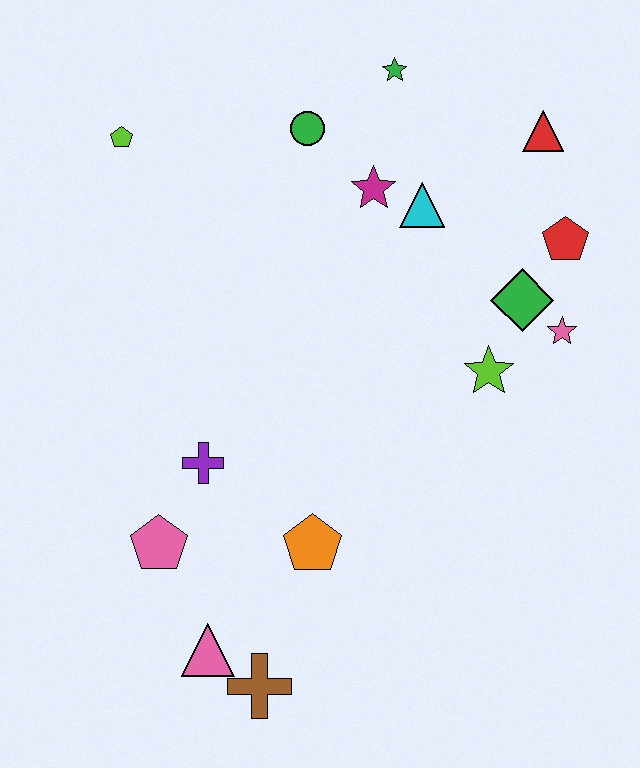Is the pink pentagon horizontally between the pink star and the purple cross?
No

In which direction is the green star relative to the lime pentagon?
The green star is to the right of the lime pentagon.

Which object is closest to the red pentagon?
The green diamond is closest to the red pentagon.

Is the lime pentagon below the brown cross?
No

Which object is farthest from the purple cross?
The red triangle is farthest from the purple cross.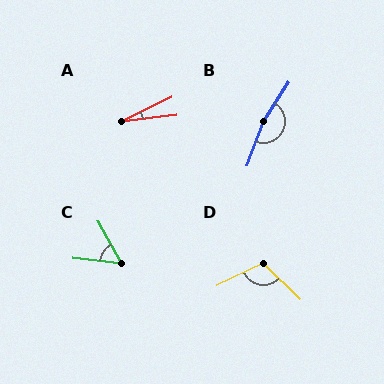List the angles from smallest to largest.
A (19°), C (54°), D (109°), B (168°).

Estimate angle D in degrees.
Approximately 109 degrees.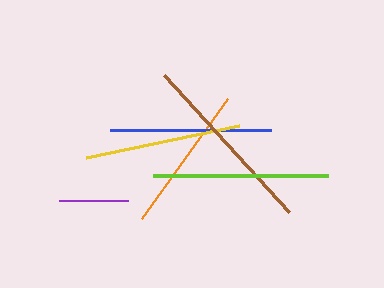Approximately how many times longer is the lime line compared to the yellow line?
The lime line is approximately 1.1 times the length of the yellow line.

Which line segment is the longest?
The brown line is the longest at approximately 186 pixels.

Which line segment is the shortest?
The purple line is the shortest at approximately 69 pixels.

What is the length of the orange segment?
The orange segment is approximately 148 pixels long.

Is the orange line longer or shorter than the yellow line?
The yellow line is longer than the orange line.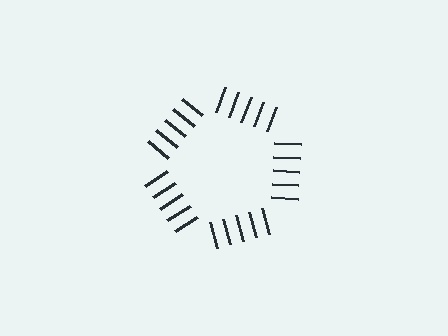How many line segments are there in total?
25 — 5 along each of the 5 edges.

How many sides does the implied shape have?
5 sides — the line-ends trace a pentagon.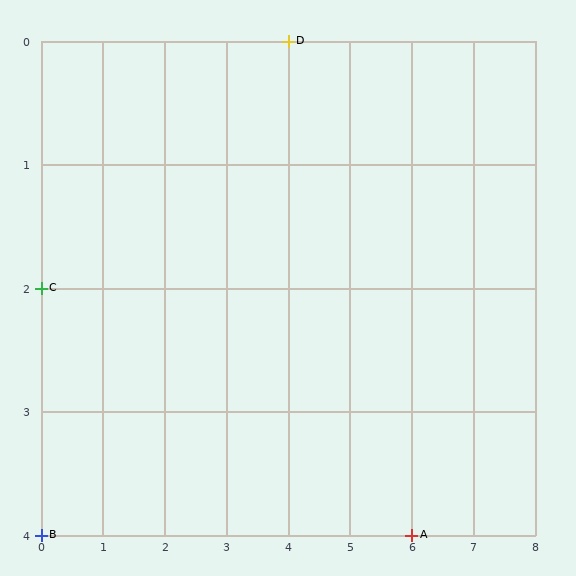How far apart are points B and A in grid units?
Points B and A are 6 columns apart.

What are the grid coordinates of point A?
Point A is at grid coordinates (6, 4).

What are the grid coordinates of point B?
Point B is at grid coordinates (0, 4).